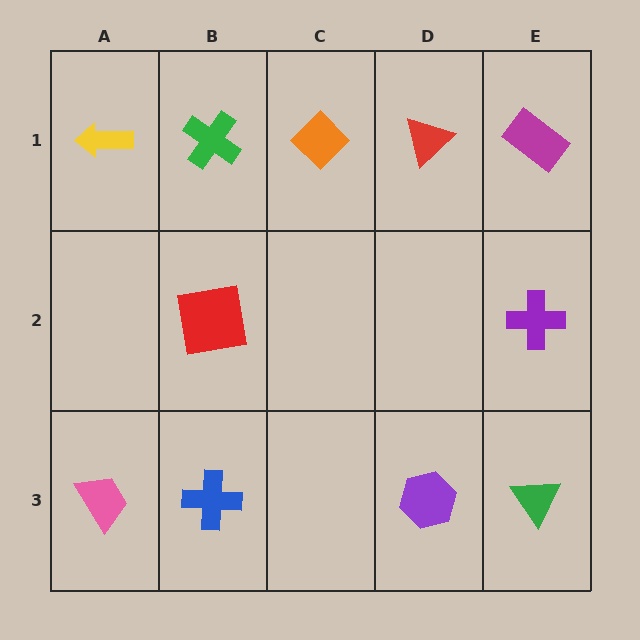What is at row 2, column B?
A red square.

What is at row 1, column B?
A green cross.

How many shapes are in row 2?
2 shapes.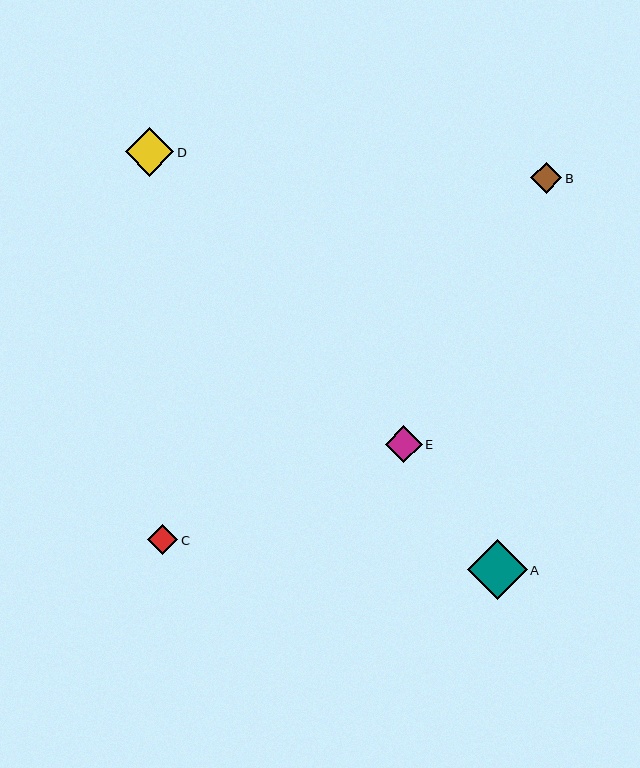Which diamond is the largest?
Diamond A is the largest with a size of approximately 60 pixels.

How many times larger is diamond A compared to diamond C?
Diamond A is approximately 2.0 times the size of diamond C.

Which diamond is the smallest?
Diamond C is the smallest with a size of approximately 30 pixels.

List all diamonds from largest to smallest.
From largest to smallest: A, D, E, B, C.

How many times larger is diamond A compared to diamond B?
Diamond A is approximately 1.9 times the size of diamond B.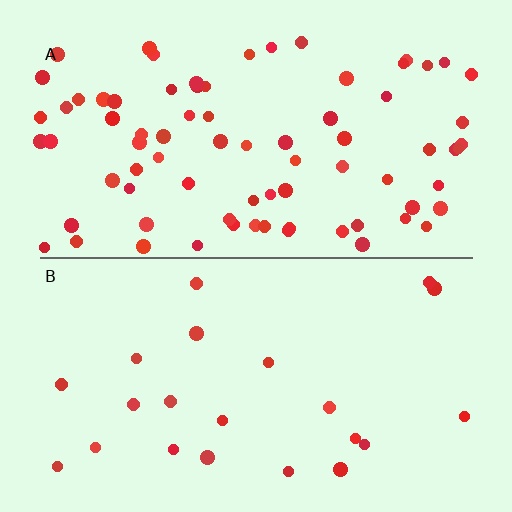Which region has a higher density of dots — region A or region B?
A (the top).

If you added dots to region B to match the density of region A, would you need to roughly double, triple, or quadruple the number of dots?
Approximately quadruple.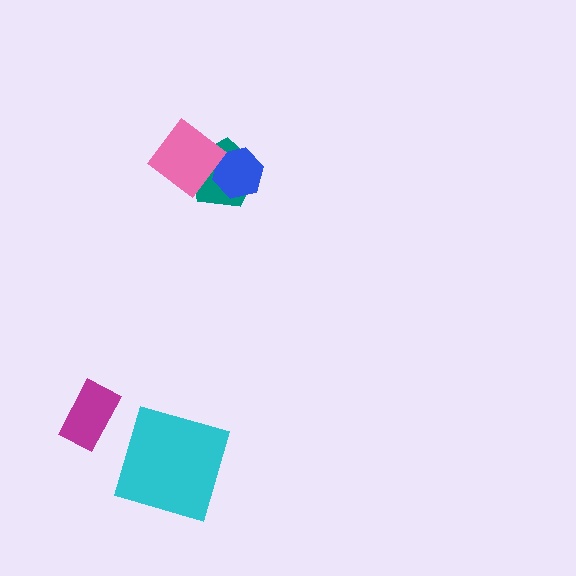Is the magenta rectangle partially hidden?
No, no other shape covers it.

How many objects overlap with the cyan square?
0 objects overlap with the cyan square.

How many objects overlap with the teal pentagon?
2 objects overlap with the teal pentagon.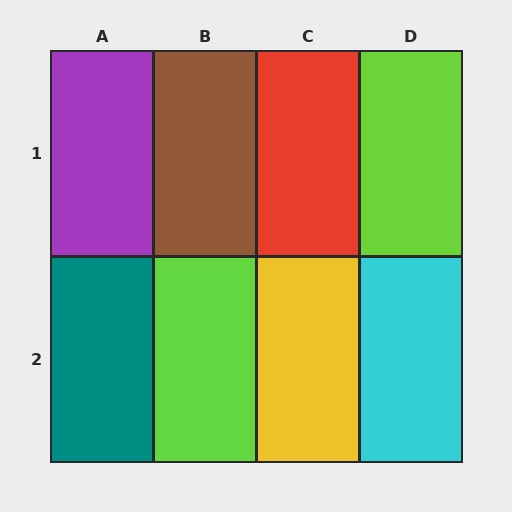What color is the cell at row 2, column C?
Yellow.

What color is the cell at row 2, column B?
Lime.